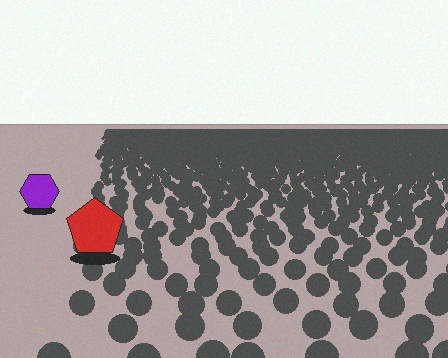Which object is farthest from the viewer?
The purple hexagon is farthest from the viewer. It appears smaller and the ground texture around it is denser.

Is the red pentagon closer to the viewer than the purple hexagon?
Yes. The red pentagon is closer — you can tell from the texture gradient: the ground texture is coarser near it.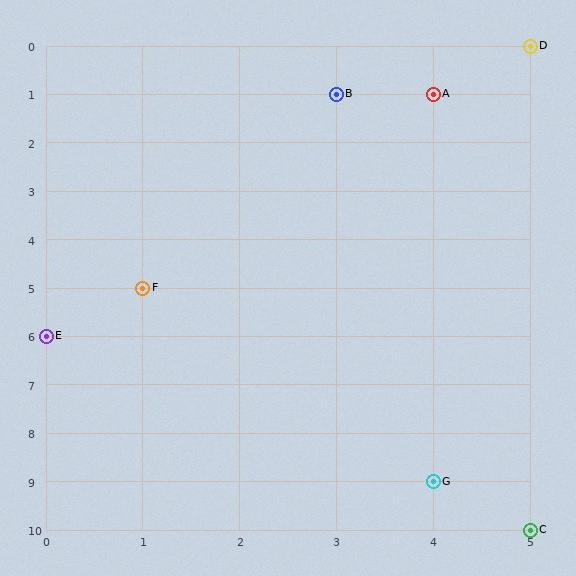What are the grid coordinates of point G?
Point G is at grid coordinates (4, 9).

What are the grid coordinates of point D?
Point D is at grid coordinates (5, 0).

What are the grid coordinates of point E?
Point E is at grid coordinates (0, 6).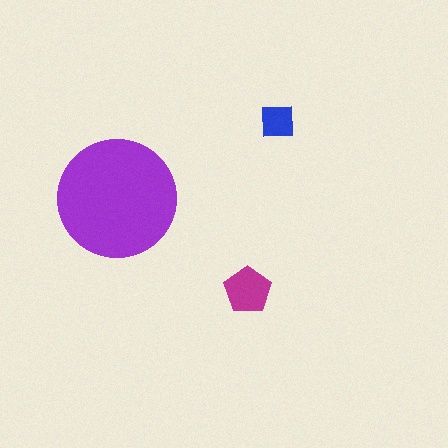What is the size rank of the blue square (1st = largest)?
3rd.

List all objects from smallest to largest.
The blue square, the magenta pentagon, the purple circle.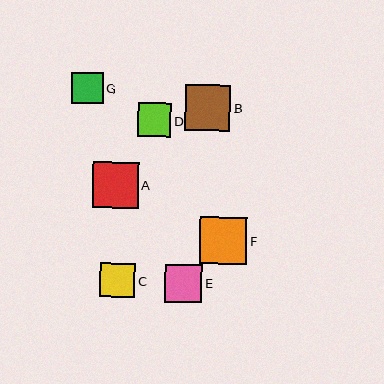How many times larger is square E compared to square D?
Square E is approximately 1.1 times the size of square D.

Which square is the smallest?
Square G is the smallest with a size of approximately 31 pixels.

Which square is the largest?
Square F is the largest with a size of approximately 48 pixels.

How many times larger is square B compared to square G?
Square B is approximately 1.5 times the size of square G.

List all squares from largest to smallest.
From largest to smallest: F, A, B, E, C, D, G.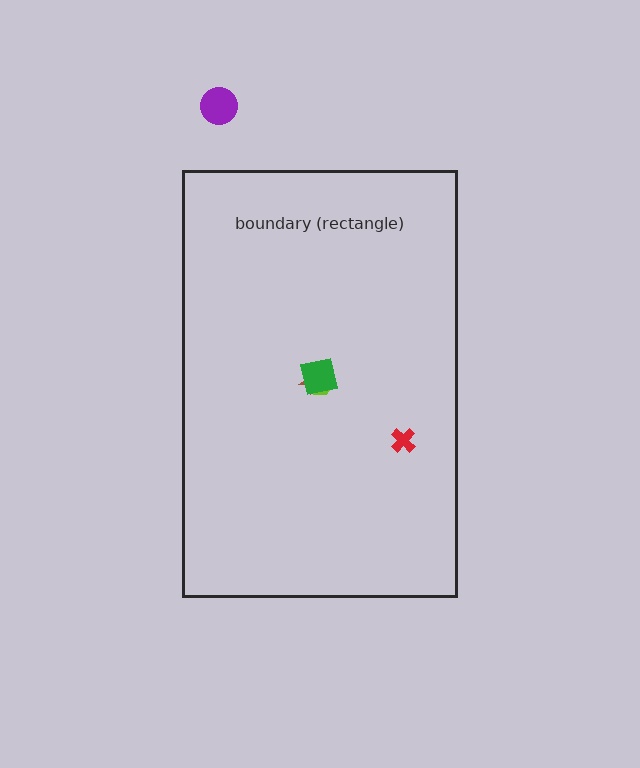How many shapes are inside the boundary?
4 inside, 1 outside.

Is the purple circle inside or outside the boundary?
Outside.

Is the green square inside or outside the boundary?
Inside.